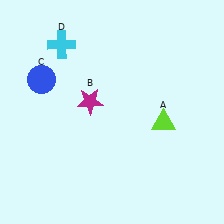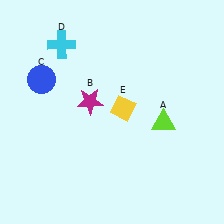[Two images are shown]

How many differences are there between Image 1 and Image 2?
There is 1 difference between the two images.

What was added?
A yellow diamond (E) was added in Image 2.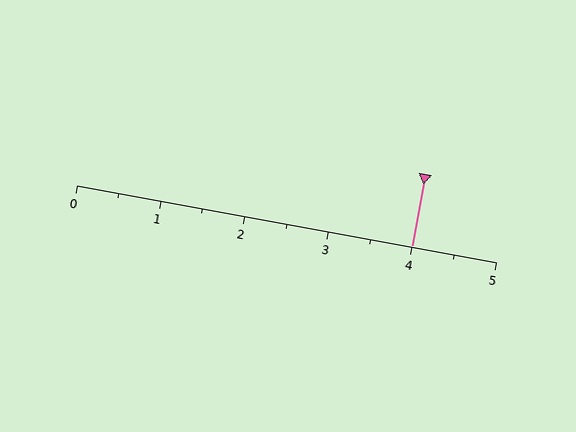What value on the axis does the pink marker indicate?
The marker indicates approximately 4.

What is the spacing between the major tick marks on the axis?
The major ticks are spaced 1 apart.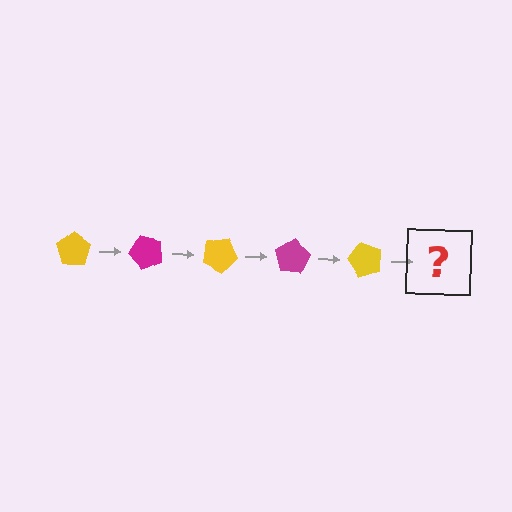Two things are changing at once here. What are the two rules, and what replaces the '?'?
The two rules are that it rotates 50 degrees each step and the color cycles through yellow and magenta. The '?' should be a magenta pentagon, rotated 250 degrees from the start.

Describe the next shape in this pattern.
It should be a magenta pentagon, rotated 250 degrees from the start.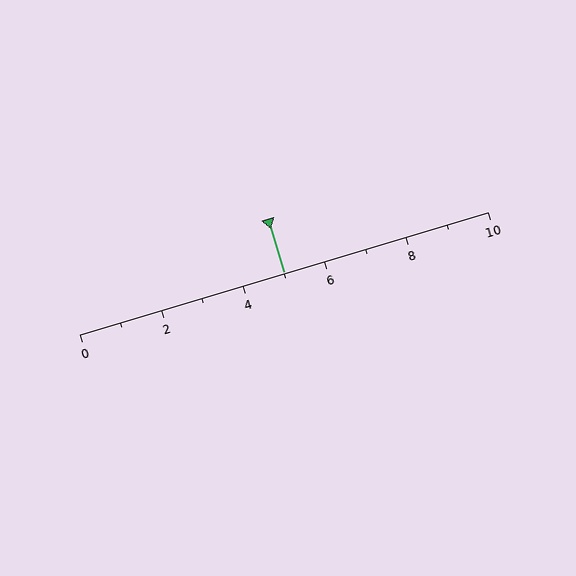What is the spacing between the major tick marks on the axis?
The major ticks are spaced 2 apart.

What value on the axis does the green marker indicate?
The marker indicates approximately 5.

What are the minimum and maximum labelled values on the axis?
The axis runs from 0 to 10.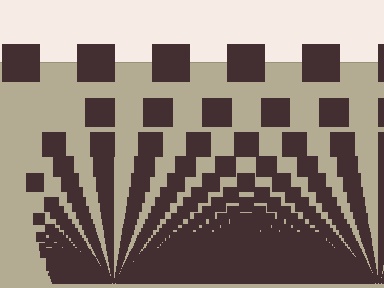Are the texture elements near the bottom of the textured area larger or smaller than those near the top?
Smaller. The gradient is inverted — elements near the bottom are smaller and denser.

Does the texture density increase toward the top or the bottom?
Density increases toward the bottom.